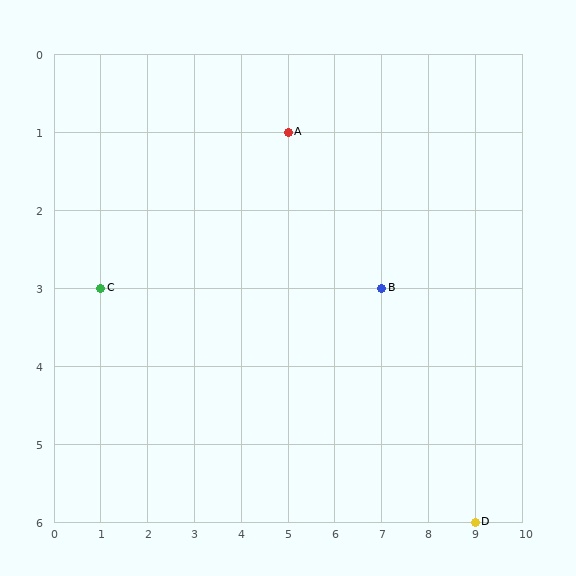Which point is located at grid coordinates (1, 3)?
Point C is at (1, 3).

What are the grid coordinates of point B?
Point B is at grid coordinates (7, 3).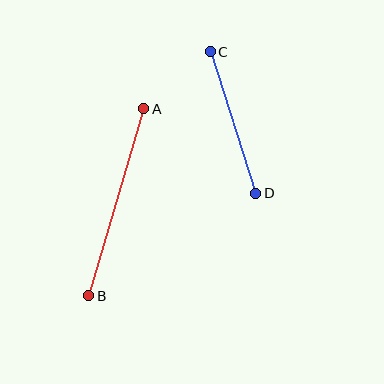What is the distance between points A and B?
The distance is approximately 195 pixels.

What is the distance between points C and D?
The distance is approximately 149 pixels.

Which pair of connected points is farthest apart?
Points A and B are farthest apart.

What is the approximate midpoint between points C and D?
The midpoint is at approximately (233, 122) pixels.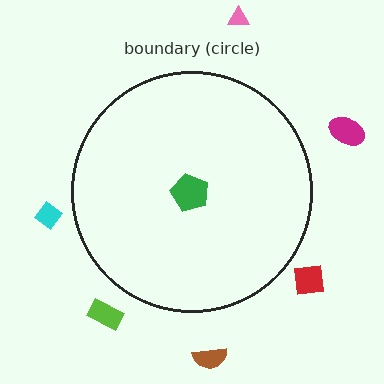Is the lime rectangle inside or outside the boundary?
Outside.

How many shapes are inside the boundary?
1 inside, 6 outside.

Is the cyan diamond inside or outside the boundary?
Outside.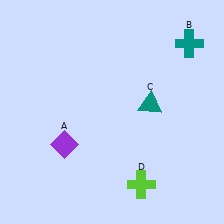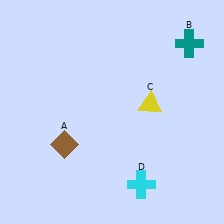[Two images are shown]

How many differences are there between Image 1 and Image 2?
There are 3 differences between the two images.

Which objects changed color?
A changed from purple to brown. C changed from teal to yellow. D changed from lime to cyan.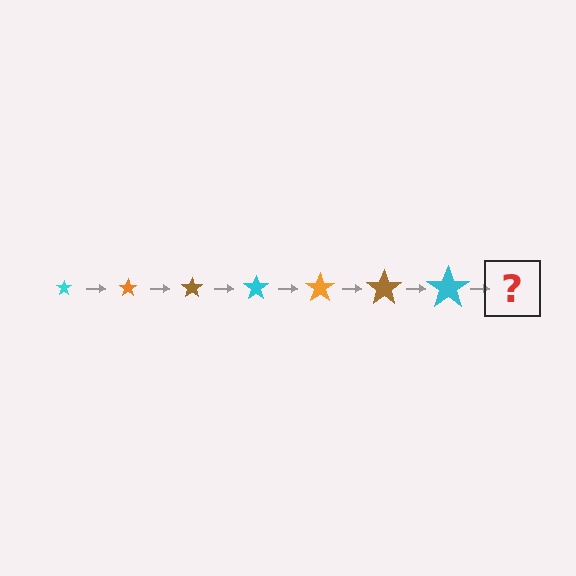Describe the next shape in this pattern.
It should be an orange star, larger than the previous one.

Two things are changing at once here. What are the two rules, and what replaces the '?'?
The two rules are that the star grows larger each step and the color cycles through cyan, orange, and brown. The '?' should be an orange star, larger than the previous one.